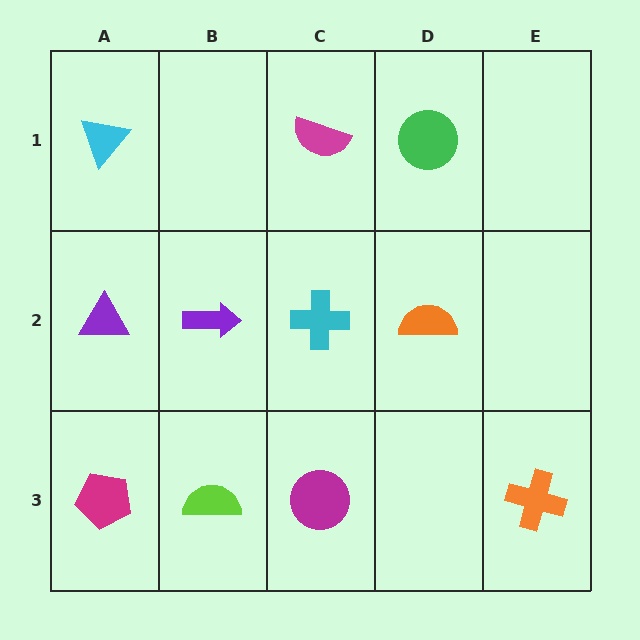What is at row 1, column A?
A cyan triangle.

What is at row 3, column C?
A magenta circle.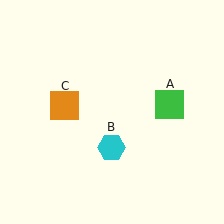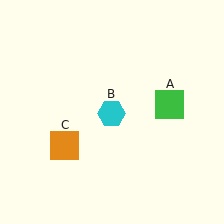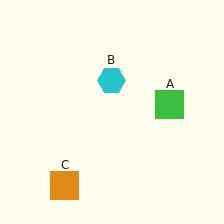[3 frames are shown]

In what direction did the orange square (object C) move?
The orange square (object C) moved down.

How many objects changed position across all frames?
2 objects changed position: cyan hexagon (object B), orange square (object C).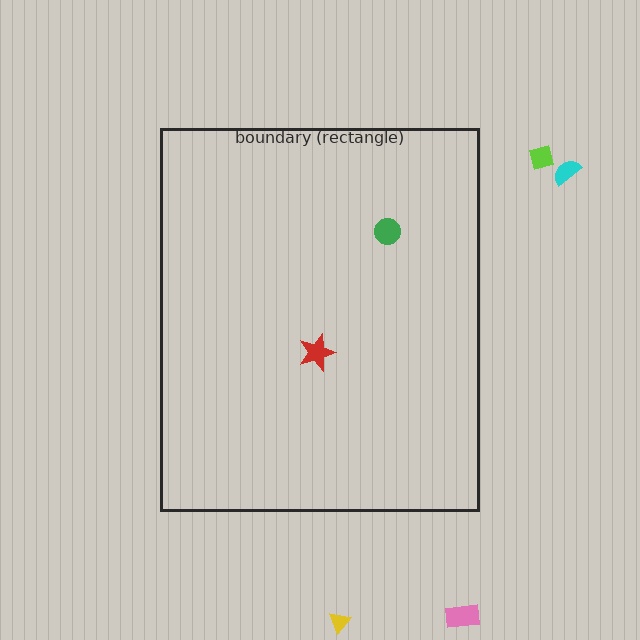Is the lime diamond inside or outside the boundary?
Outside.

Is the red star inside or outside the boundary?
Inside.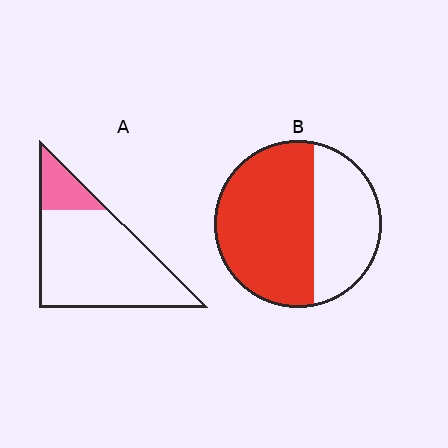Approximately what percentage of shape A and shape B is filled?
A is approximately 15% and B is approximately 60%.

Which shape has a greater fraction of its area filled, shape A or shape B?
Shape B.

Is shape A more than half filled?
No.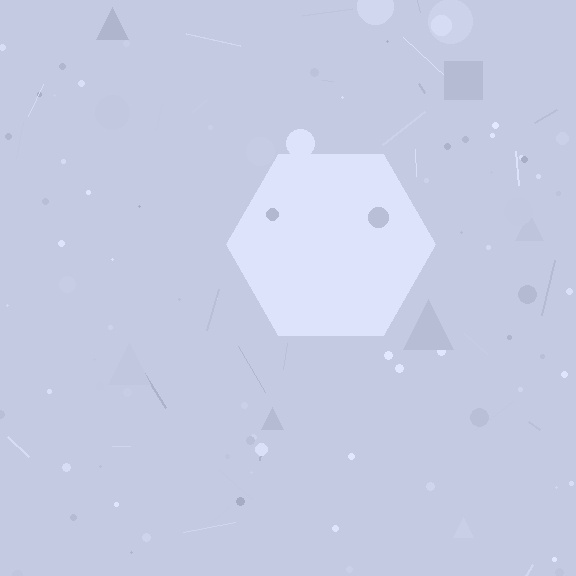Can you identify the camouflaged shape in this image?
The camouflaged shape is a hexagon.